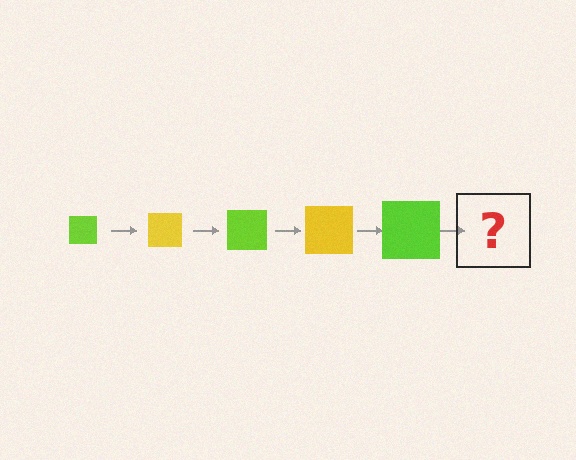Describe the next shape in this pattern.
It should be a yellow square, larger than the previous one.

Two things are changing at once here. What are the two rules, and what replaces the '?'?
The two rules are that the square grows larger each step and the color cycles through lime and yellow. The '?' should be a yellow square, larger than the previous one.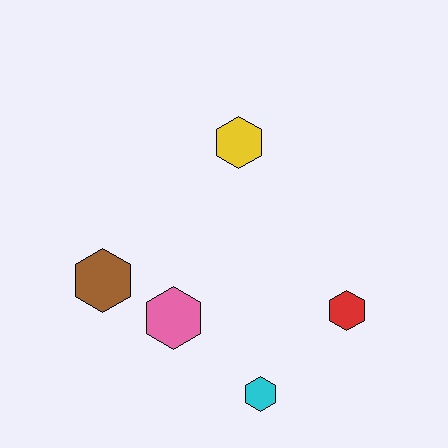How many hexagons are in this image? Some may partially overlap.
There are 5 hexagons.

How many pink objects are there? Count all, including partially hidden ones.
There is 1 pink object.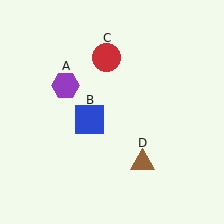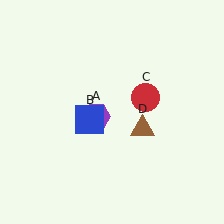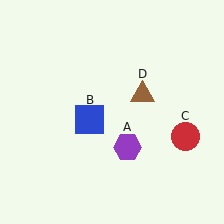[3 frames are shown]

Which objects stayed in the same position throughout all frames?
Blue square (object B) remained stationary.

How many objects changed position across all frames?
3 objects changed position: purple hexagon (object A), red circle (object C), brown triangle (object D).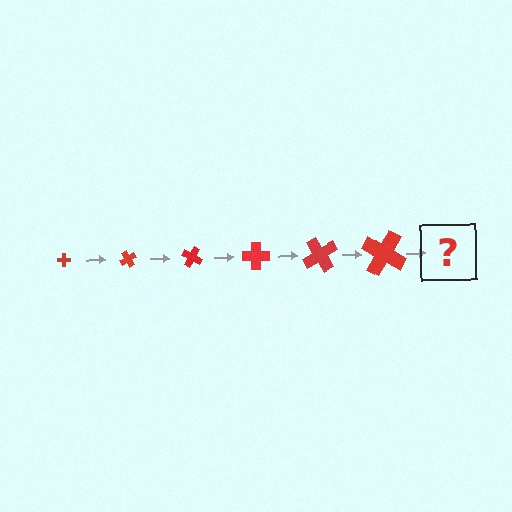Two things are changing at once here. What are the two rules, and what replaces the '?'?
The two rules are that the cross grows larger each step and it rotates 60 degrees each step. The '?' should be a cross, larger than the previous one and rotated 360 degrees from the start.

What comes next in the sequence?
The next element should be a cross, larger than the previous one and rotated 360 degrees from the start.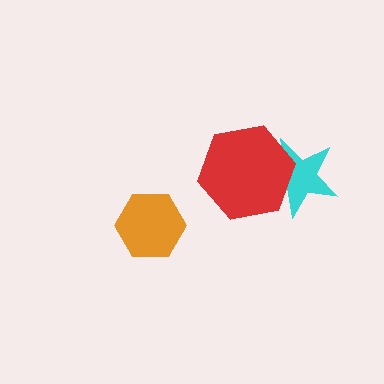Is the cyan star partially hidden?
Yes, it is partially covered by another shape.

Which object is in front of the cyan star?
The red hexagon is in front of the cyan star.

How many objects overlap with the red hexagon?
1 object overlaps with the red hexagon.